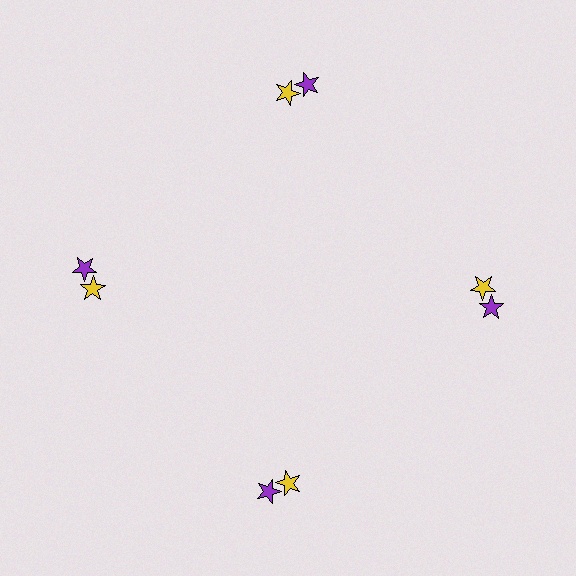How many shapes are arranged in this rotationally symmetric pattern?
There are 8 shapes, arranged in 4 groups of 2.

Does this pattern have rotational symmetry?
Yes, this pattern has 4-fold rotational symmetry. It looks the same after rotating 90 degrees around the center.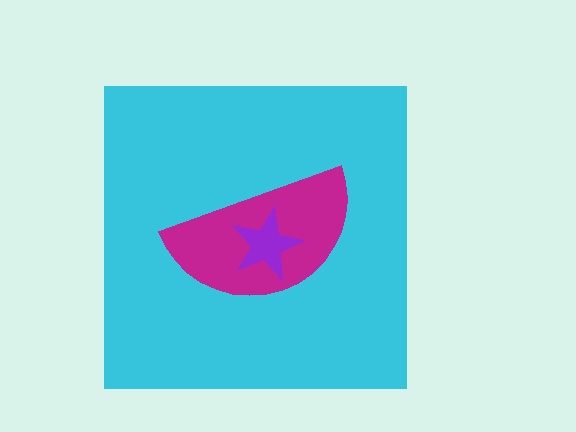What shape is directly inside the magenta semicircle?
The purple star.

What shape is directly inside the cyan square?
The magenta semicircle.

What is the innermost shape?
The purple star.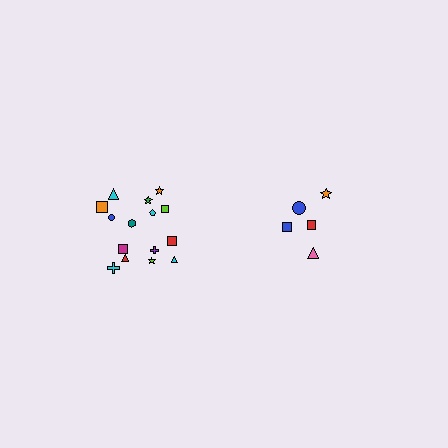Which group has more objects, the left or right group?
The left group.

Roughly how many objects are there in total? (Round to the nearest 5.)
Roughly 20 objects in total.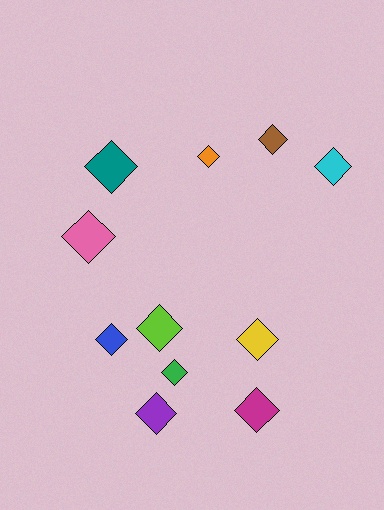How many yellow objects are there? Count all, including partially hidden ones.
There is 1 yellow object.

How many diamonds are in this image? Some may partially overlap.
There are 11 diamonds.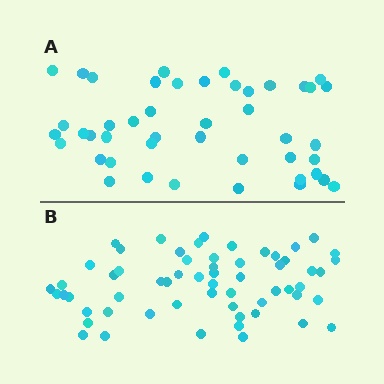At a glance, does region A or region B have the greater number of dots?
Region B (the bottom region) has more dots.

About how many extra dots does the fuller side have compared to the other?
Region B has approximately 15 more dots than region A.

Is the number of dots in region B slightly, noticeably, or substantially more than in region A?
Region B has noticeably more, but not dramatically so. The ratio is roughly 1.3 to 1.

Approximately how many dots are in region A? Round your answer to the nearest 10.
About 40 dots. (The exact count is 45, which rounds to 40.)